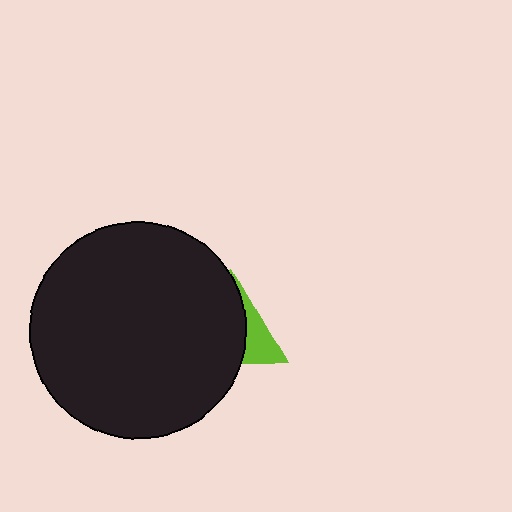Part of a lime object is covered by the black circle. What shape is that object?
It is a triangle.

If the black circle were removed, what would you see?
You would see the complete lime triangle.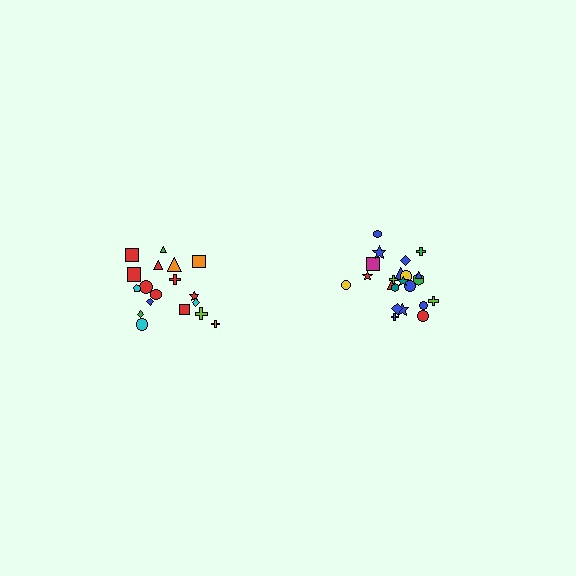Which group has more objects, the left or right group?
The right group.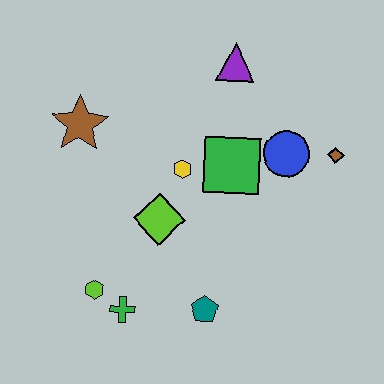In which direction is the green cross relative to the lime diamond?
The green cross is below the lime diamond.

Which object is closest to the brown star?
The yellow hexagon is closest to the brown star.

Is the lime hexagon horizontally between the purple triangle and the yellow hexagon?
No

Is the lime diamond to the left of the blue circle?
Yes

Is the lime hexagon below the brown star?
Yes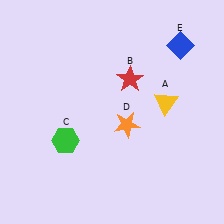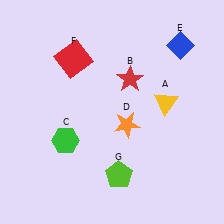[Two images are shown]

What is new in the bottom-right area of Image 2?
A lime pentagon (G) was added in the bottom-right area of Image 2.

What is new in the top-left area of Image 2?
A red square (F) was added in the top-left area of Image 2.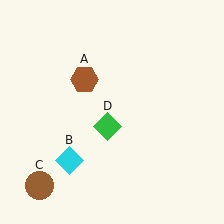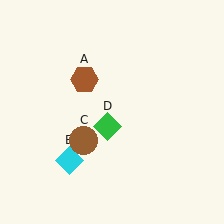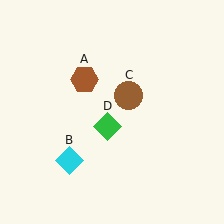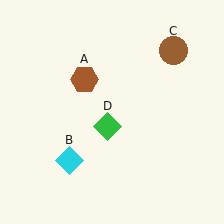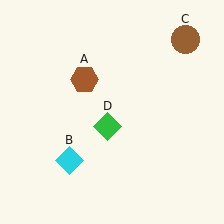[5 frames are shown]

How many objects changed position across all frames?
1 object changed position: brown circle (object C).